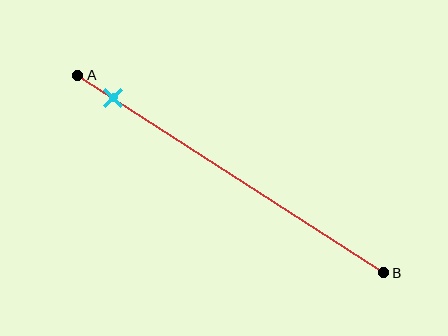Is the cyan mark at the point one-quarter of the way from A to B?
No, the mark is at about 10% from A, not at the 25% one-quarter point.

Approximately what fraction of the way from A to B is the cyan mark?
The cyan mark is approximately 10% of the way from A to B.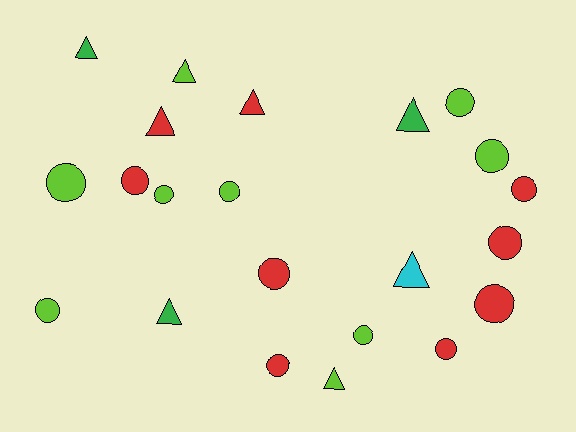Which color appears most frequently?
Red, with 9 objects.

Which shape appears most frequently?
Circle, with 14 objects.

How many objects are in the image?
There are 22 objects.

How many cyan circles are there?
There are no cyan circles.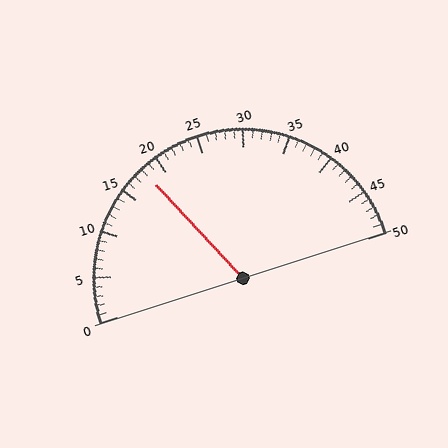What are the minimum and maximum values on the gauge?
The gauge ranges from 0 to 50.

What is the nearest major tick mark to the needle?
The nearest major tick mark is 20.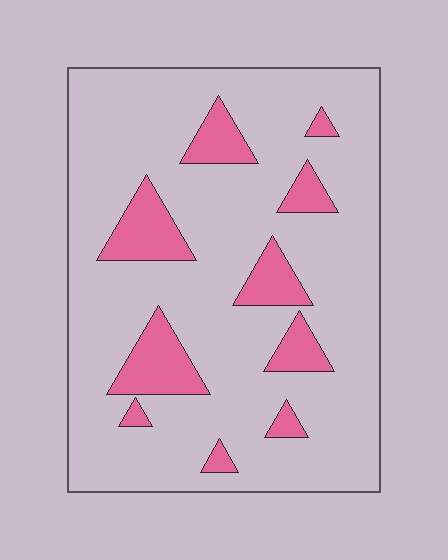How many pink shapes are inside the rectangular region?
10.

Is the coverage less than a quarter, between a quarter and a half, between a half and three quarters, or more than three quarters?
Less than a quarter.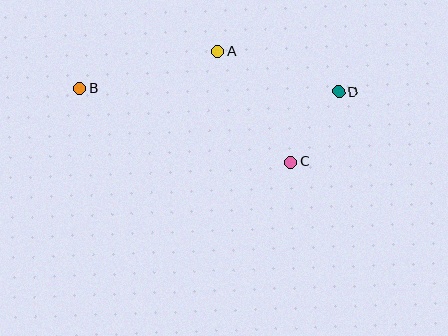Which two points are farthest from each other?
Points B and D are farthest from each other.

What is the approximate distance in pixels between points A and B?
The distance between A and B is approximately 143 pixels.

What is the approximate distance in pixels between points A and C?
The distance between A and C is approximately 132 pixels.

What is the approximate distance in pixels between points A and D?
The distance between A and D is approximately 127 pixels.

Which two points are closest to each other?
Points C and D are closest to each other.